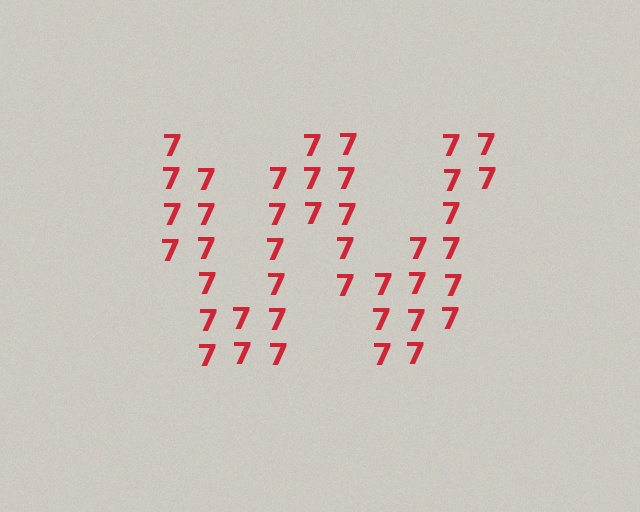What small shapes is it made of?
It is made of small digit 7's.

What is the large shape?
The large shape is the letter W.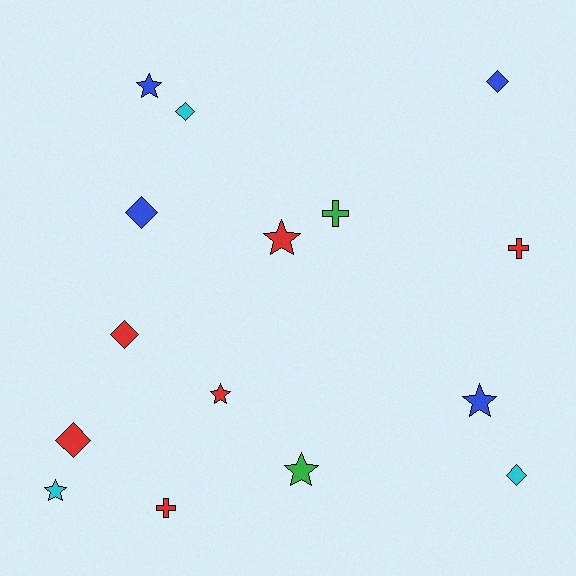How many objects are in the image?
There are 15 objects.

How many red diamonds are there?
There are 2 red diamonds.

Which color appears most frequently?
Red, with 6 objects.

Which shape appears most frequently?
Diamond, with 6 objects.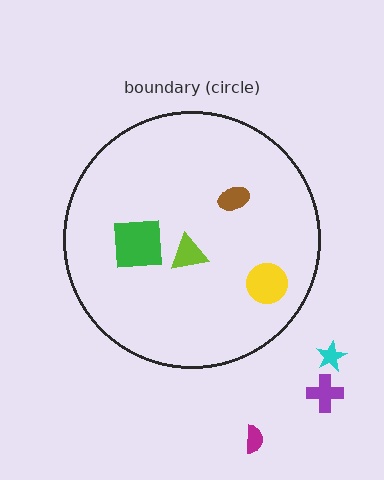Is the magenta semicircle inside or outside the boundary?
Outside.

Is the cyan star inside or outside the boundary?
Outside.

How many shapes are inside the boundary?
4 inside, 3 outside.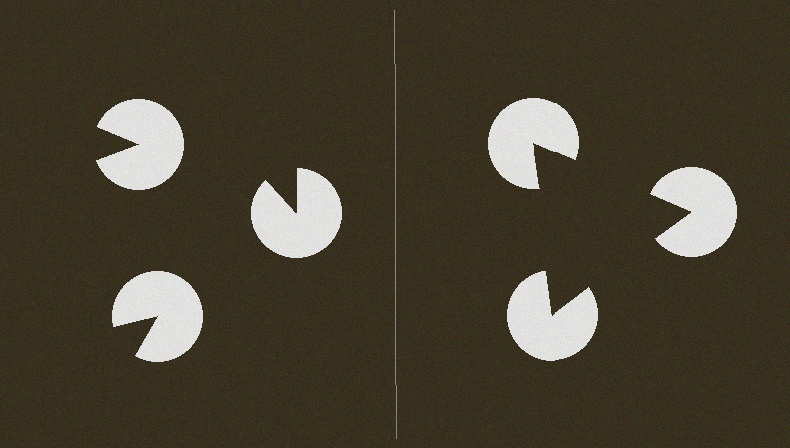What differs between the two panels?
The pac-man discs are positioned identically on both sides; only the wedge orientations differ. On the right they align to a triangle; on the left they are misaligned.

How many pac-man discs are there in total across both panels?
6 — 3 on each side.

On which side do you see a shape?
An illusory triangle appears on the right side. On the left side the wedge cuts are rotated, so no coherent shape forms.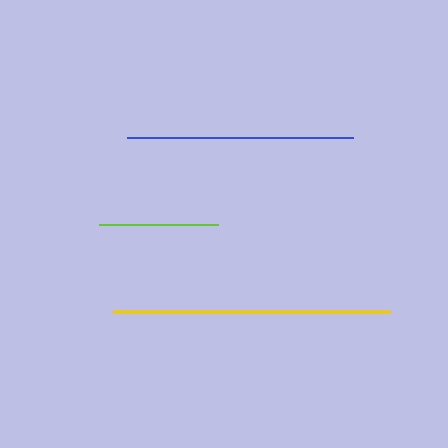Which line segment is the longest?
The yellow line is the longest at approximately 276 pixels.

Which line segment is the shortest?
The lime line is the shortest at approximately 120 pixels.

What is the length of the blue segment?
The blue segment is approximately 226 pixels long.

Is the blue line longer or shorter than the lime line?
The blue line is longer than the lime line.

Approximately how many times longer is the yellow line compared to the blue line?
The yellow line is approximately 1.2 times the length of the blue line.